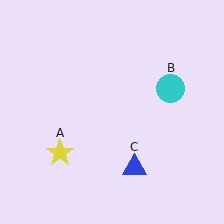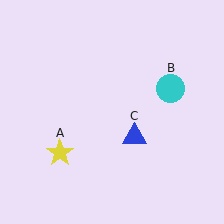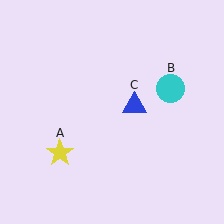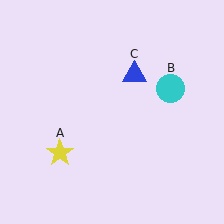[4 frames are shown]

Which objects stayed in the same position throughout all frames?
Yellow star (object A) and cyan circle (object B) remained stationary.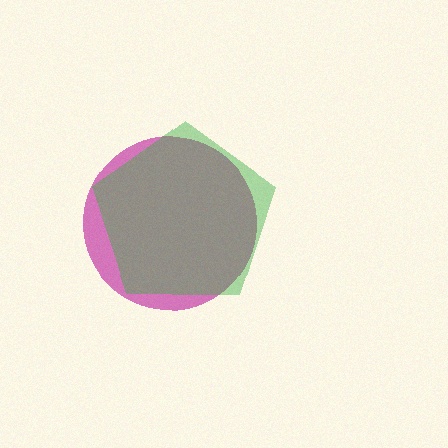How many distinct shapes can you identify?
There are 2 distinct shapes: a magenta circle, a green pentagon.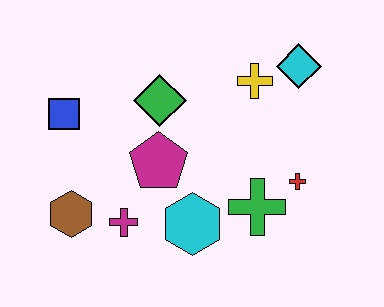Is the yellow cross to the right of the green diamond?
Yes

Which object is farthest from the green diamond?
The red cross is farthest from the green diamond.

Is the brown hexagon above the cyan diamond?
No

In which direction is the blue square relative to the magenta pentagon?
The blue square is to the left of the magenta pentagon.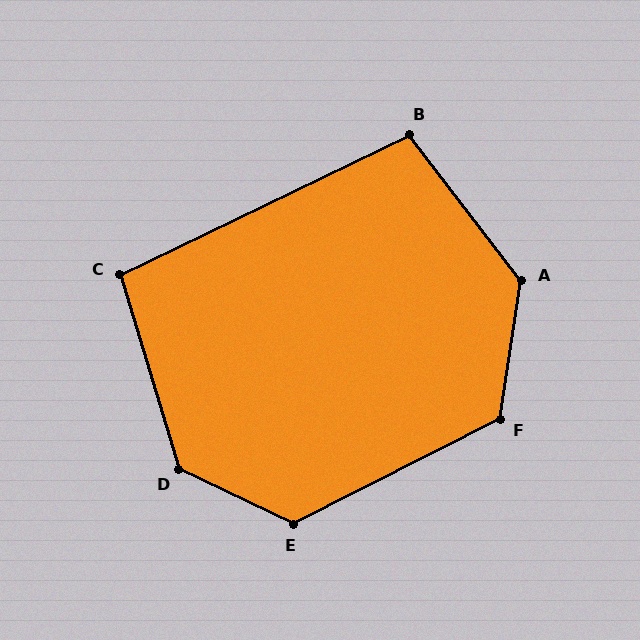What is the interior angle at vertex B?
Approximately 102 degrees (obtuse).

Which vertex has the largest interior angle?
A, at approximately 133 degrees.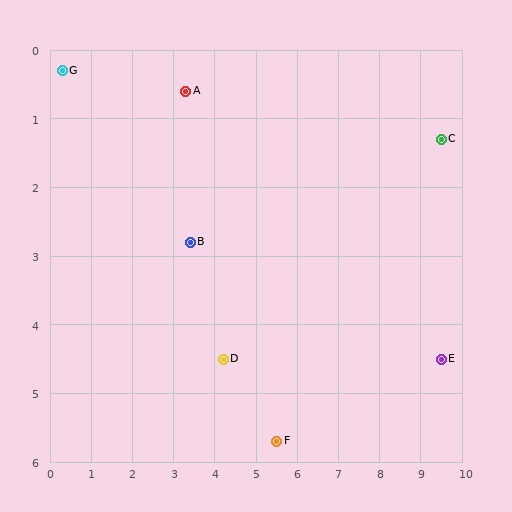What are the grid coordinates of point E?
Point E is at approximately (9.5, 4.5).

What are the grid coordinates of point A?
Point A is at approximately (3.3, 0.6).